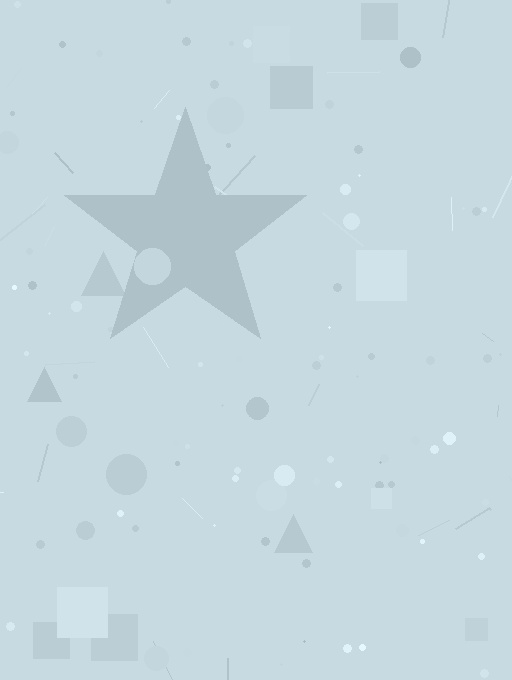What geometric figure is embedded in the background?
A star is embedded in the background.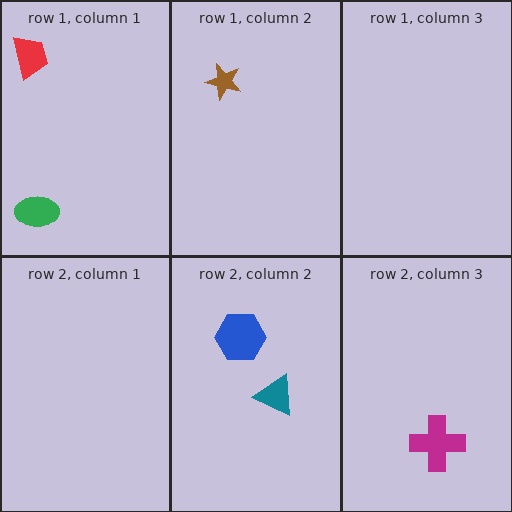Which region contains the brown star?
The row 1, column 2 region.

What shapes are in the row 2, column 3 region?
The magenta cross.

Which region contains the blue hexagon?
The row 2, column 2 region.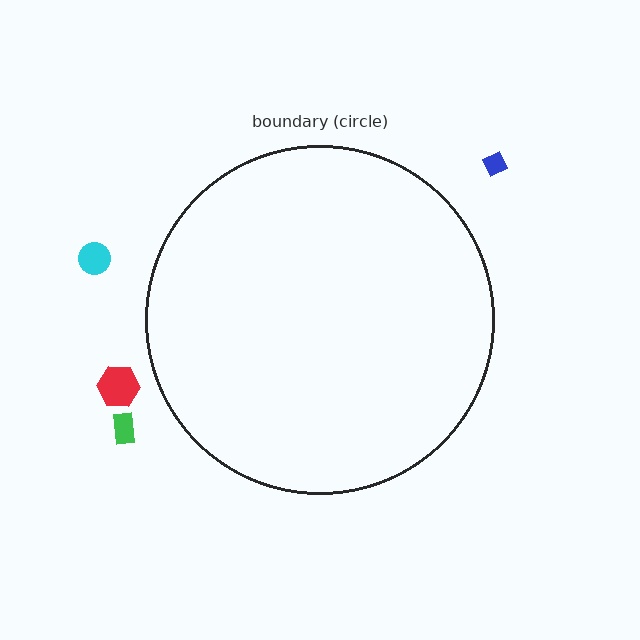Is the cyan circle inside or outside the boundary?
Outside.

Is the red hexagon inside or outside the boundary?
Outside.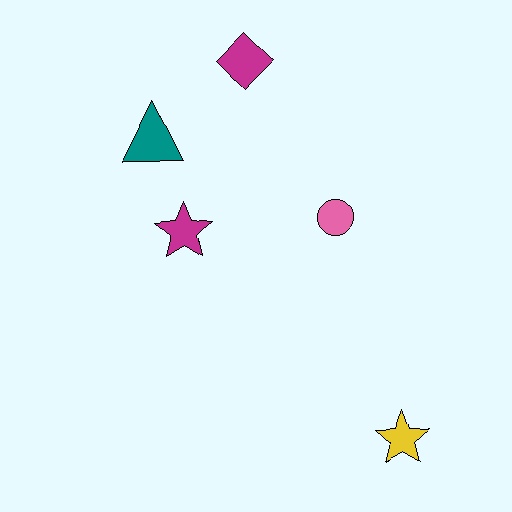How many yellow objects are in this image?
There is 1 yellow object.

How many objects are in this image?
There are 5 objects.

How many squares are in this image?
There are no squares.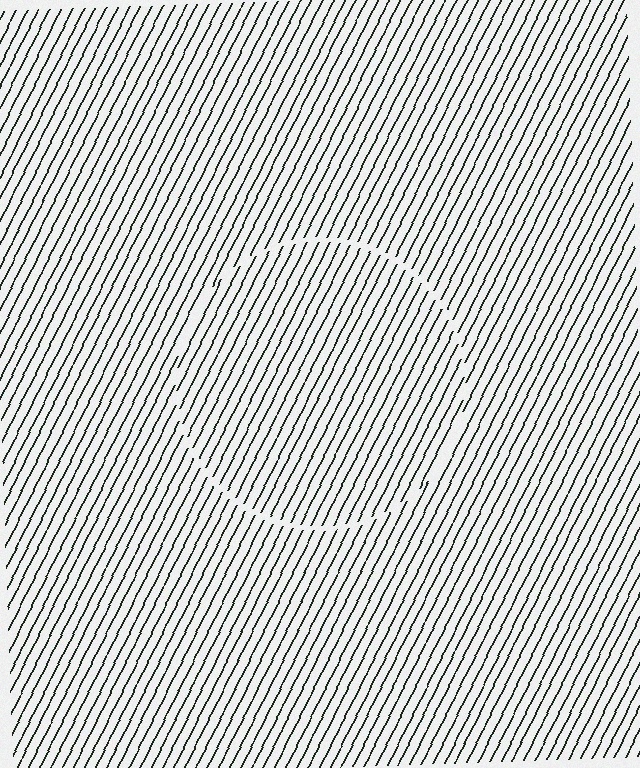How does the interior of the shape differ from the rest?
The interior of the shape contains the same grating, shifted by half a period — the contour is defined by the phase discontinuity where line-ends from the inner and outer gratings abut.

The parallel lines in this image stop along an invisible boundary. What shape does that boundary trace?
An illusory circle. The interior of the shape contains the same grating, shifted by half a period — the contour is defined by the phase discontinuity where line-ends from the inner and outer gratings abut.